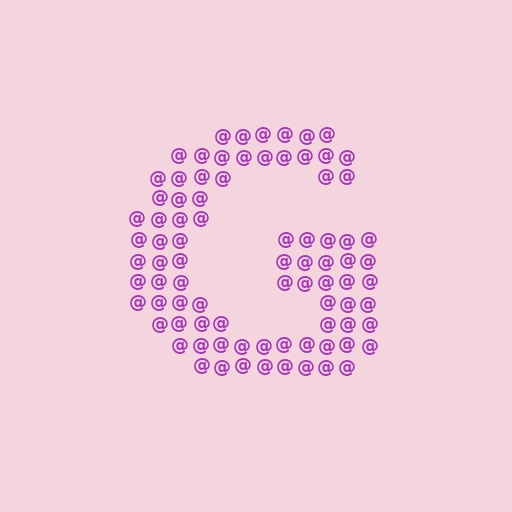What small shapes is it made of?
It is made of small at signs.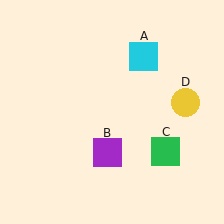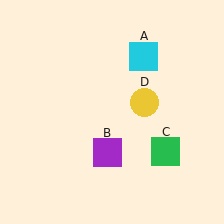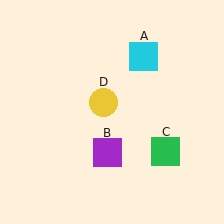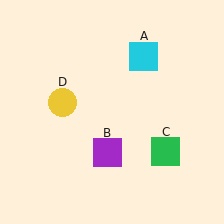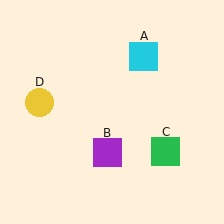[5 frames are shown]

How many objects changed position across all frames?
1 object changed position: yellow circle (object D).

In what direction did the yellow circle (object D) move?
The yellow circle (object D) moved left.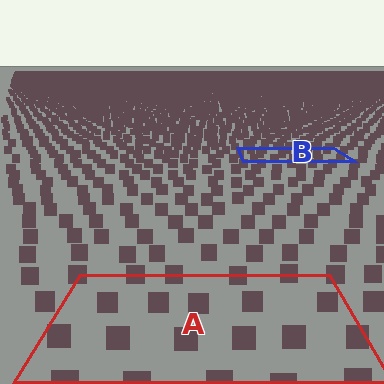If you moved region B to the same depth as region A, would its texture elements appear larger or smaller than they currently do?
They would appear larger. At a closer depth, the same texture elements are projected at a bigger on-screen size.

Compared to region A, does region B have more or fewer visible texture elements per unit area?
Region B has more texture elements per unit area — they are packed more densely because it is farther away.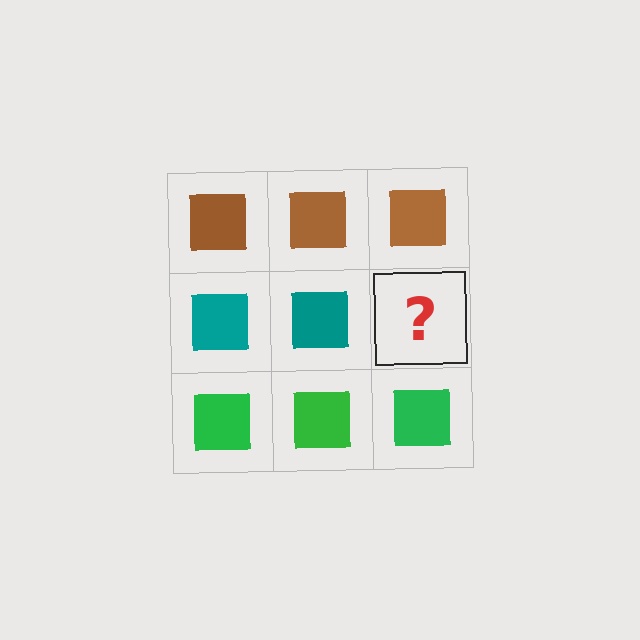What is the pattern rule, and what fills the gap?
The rule is that each row has a consistent color. The gap should be filled with a teal square.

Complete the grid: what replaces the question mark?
The question mark should be replaced with a teal square.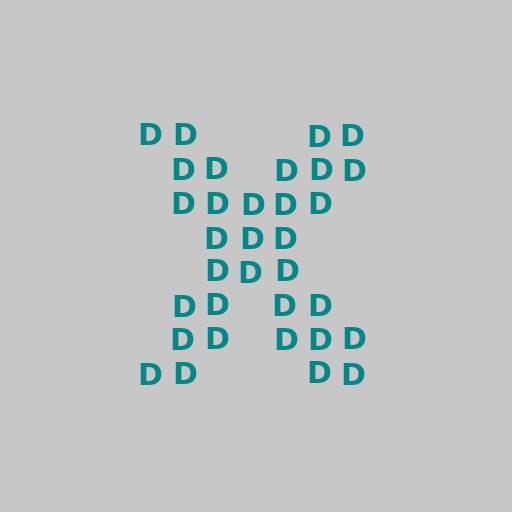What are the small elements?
The small elements are letter D's.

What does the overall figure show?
The overall figure shows the letter X.